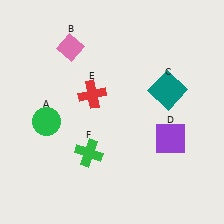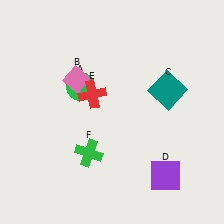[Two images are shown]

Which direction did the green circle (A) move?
The green circle (A) moved up.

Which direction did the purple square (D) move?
The purple square (D) moved down.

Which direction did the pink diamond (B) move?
The pink diamond (B) moved down.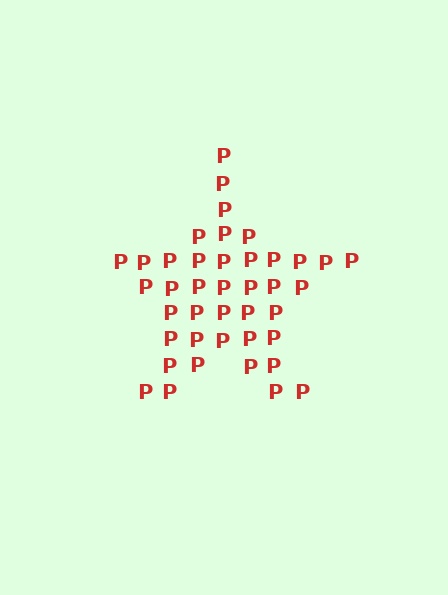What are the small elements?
The small elements are letter P's.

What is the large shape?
The large shape is a star.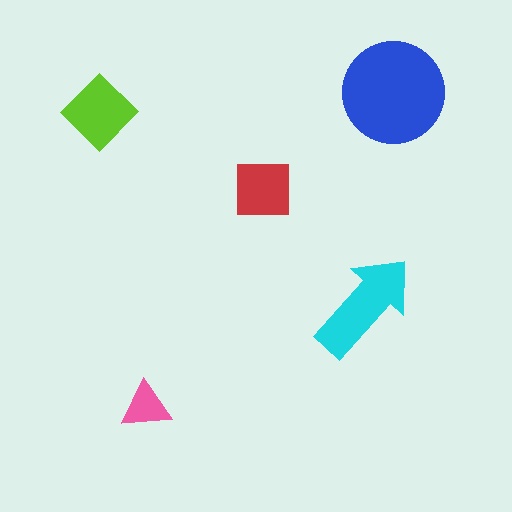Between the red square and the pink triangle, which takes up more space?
The red square.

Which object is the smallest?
The pink triangle.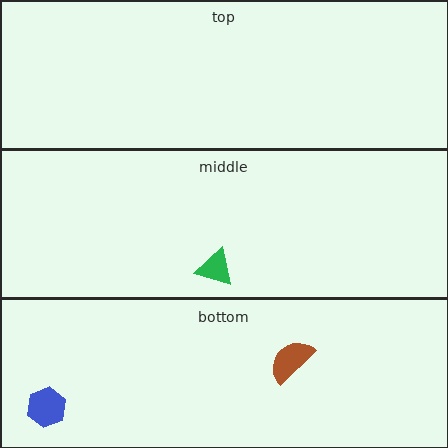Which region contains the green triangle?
The middle region.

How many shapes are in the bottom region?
2.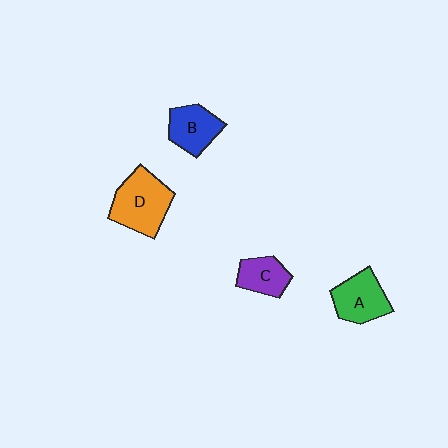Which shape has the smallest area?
Shape C (purple).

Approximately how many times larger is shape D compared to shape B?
Approximately 1.5 times.